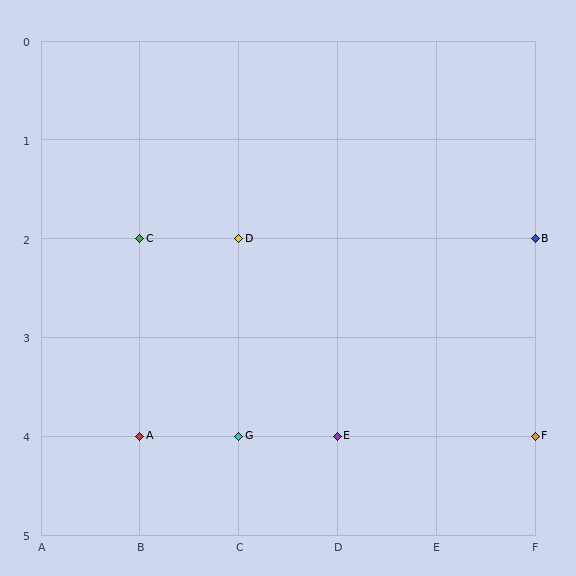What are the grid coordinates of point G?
Point G is at grid coordinates (C, 4).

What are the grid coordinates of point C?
Point C is at grid coordinates (B, 2).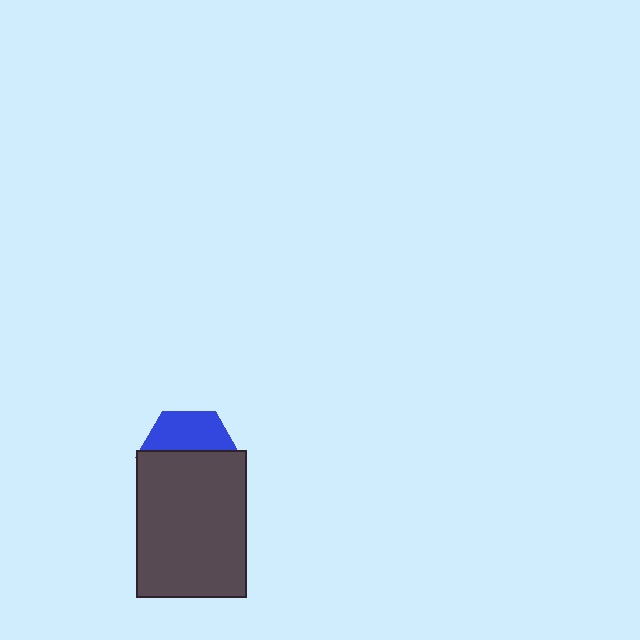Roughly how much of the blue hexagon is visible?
A small part of it is visible (roughly 39%).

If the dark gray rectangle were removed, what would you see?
You would see the complete blue hexagon.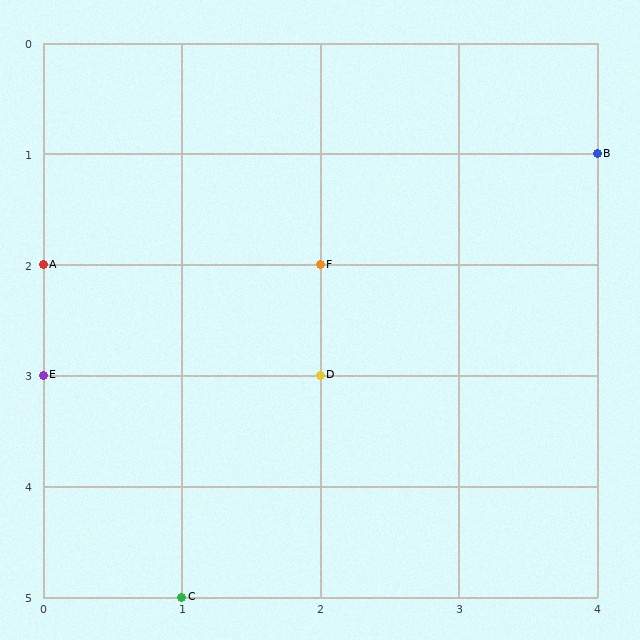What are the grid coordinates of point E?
Point E is at grid coordinates (0, 3).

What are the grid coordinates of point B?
Point B is at grid coordinates (4, 1).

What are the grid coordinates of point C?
Point C is at grid coordinates (1, 5).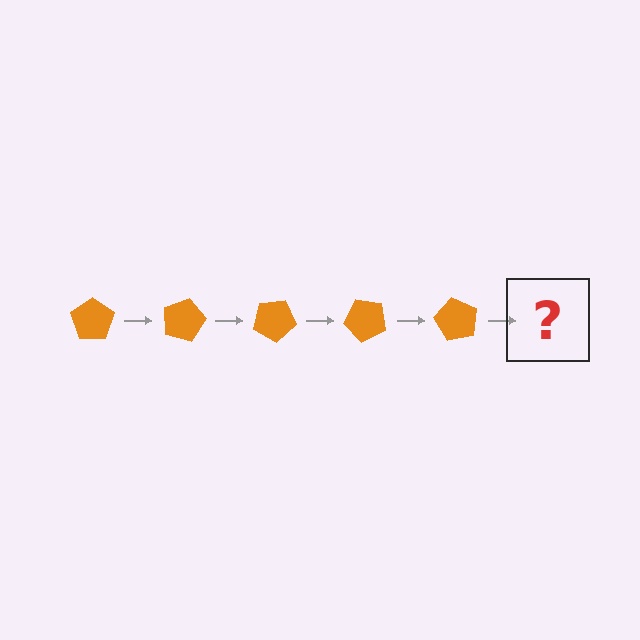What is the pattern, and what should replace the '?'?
The pattern is that the pentagon rotates 15 degrees each step. The '?' should be an orange pentagon rotated 75 degrees.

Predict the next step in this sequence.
The next step is an orange pentagon rotated 75 degrees.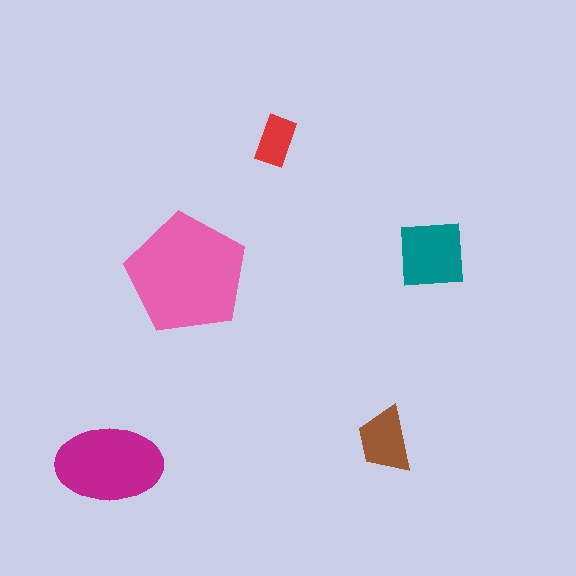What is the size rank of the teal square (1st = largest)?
3rd.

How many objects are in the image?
There are 5 objects in the image.